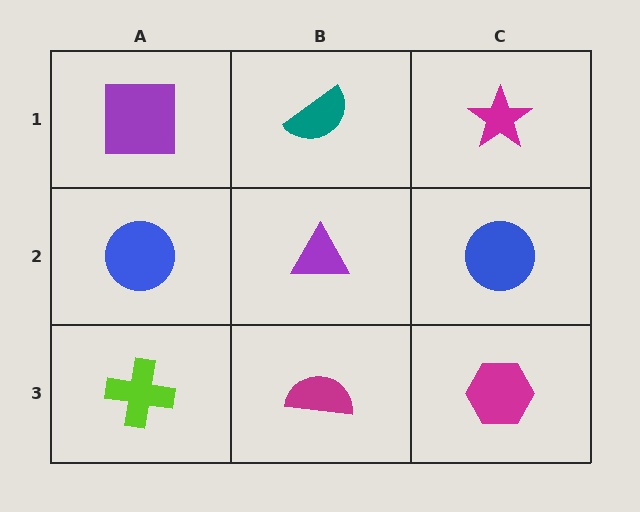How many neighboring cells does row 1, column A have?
2.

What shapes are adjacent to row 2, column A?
A purple square (row 1, column A), a lime cross (row 3, column A), a purple triangle (row 2, column B).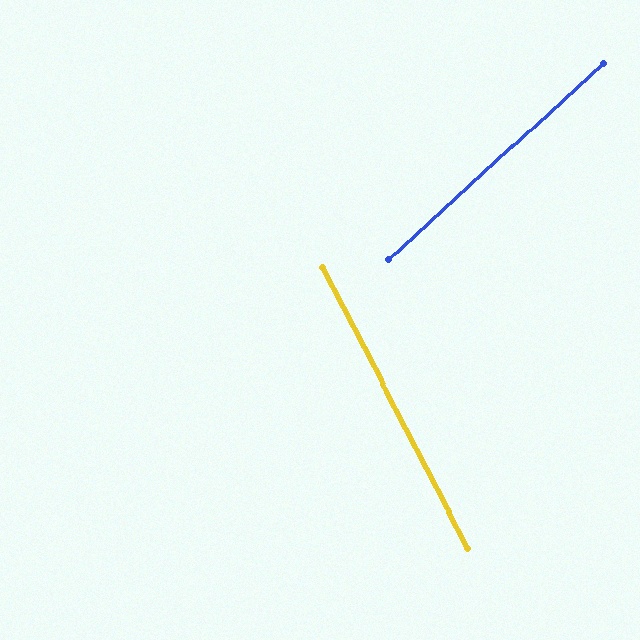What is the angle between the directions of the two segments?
Approximately 75 degrees.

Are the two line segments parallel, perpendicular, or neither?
Neither parallel nor perpendicular — they differ by about 75°.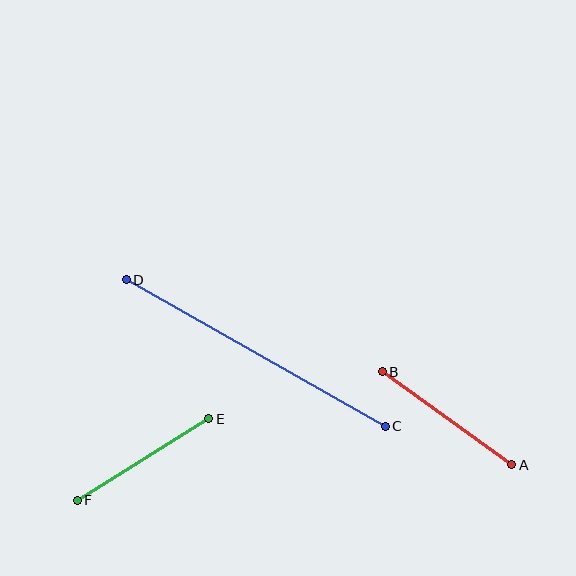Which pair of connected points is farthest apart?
Points C and D are farthest apart.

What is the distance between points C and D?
The distance is approximately 298 pixels.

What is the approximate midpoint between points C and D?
The midpoint is at approximately (256, 353) pixels.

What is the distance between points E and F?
The distance is approximately 155 pixels.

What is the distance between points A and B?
The distance is approximately 159 pixels.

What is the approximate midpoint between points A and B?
The midpoint is at approximately (447, 418) pixels.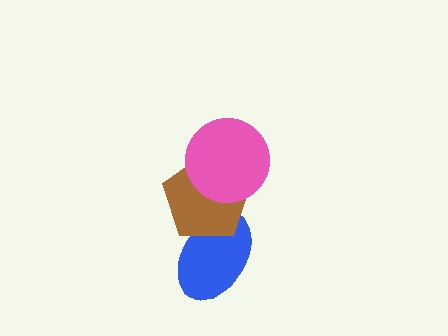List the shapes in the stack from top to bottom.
From top to bottom: the pink circle, the brown pentagon, the blue ellipse.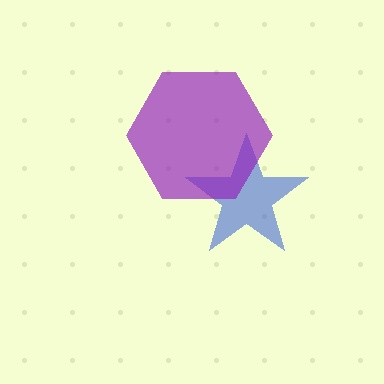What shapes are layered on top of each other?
The layered shapes are: a blue star, a purple hexagon.